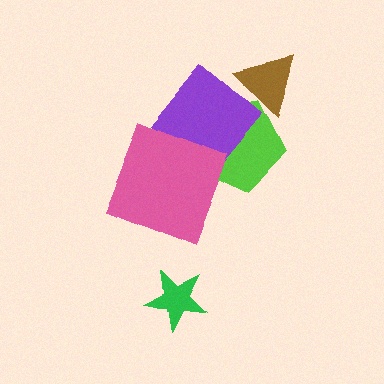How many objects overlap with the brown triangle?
1 object overlaps with the brown triangle.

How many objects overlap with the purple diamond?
2 objects overlap with the purple diamond.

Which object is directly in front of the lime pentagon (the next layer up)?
The purple diamond is directly in front of the lime pentagon.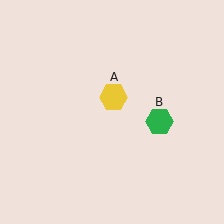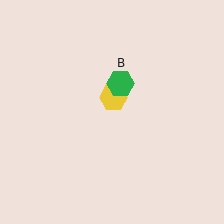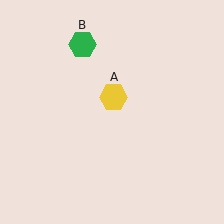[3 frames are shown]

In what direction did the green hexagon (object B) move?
The green hexagon (object B) moved up and to the left.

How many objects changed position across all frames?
1 object changed position: green hexagon (object B).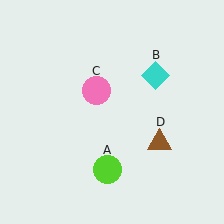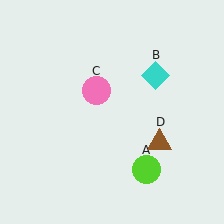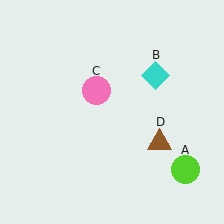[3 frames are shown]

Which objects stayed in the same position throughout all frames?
Cyan diamond (object B) and pink circle (object C) and brown triangle (object D) remained stationary.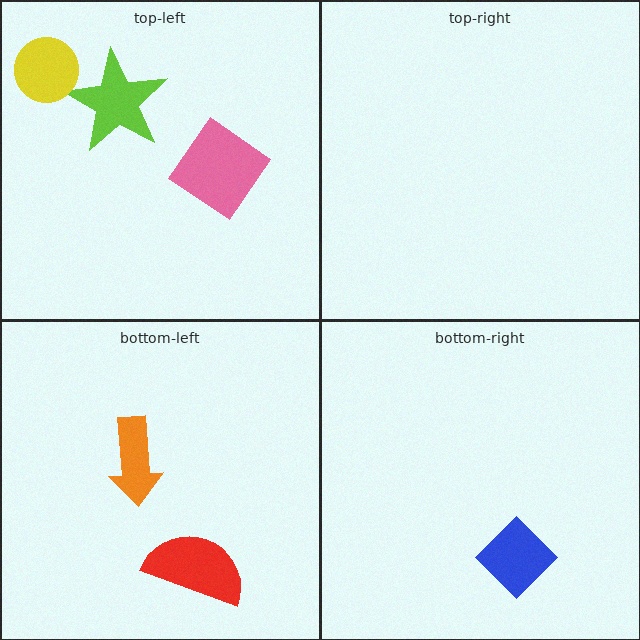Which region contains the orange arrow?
The bottom-left region.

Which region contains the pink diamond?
The top-left region.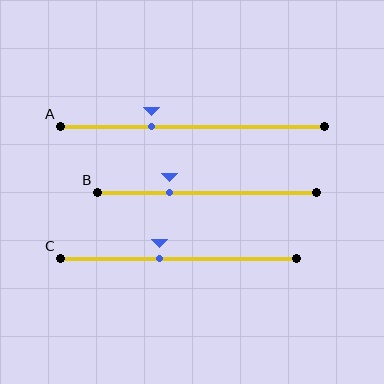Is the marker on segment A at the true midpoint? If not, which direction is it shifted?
No, the marker on segment A is shifted to the left by about 15% of the segment length.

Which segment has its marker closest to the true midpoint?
Segment C has its marker closest to the true midpoint.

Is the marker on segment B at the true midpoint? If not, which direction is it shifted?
No, the marker on segment B is shifted to the left by about 17% of the segment length.